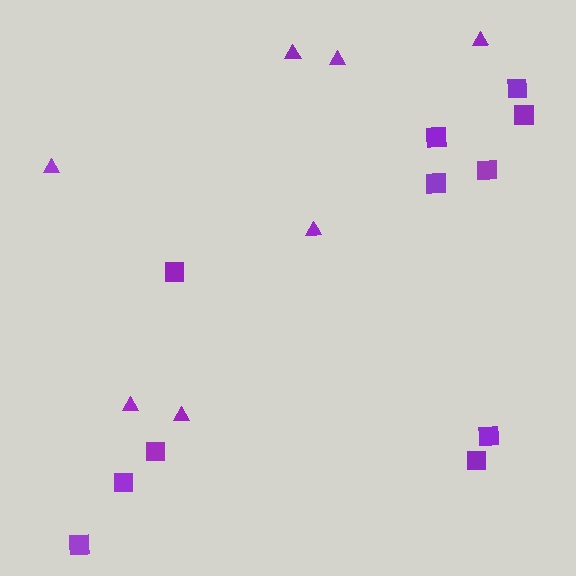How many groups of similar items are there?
There are 2 groups: one group of triangles (7) and one group of squares (11).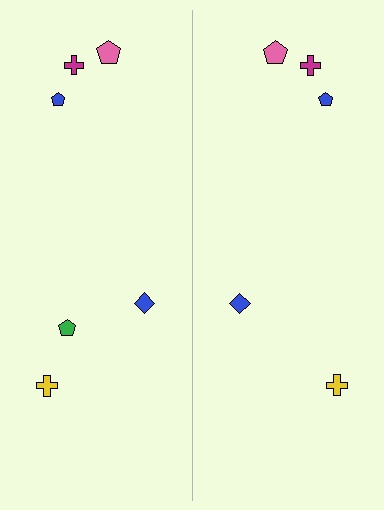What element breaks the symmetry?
A green pentagon is missing from the right side.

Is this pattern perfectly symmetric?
No, the pattern is not perfectly symmetric. A green pentagon is missing from the right side.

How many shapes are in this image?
There are 11 shapes in this image.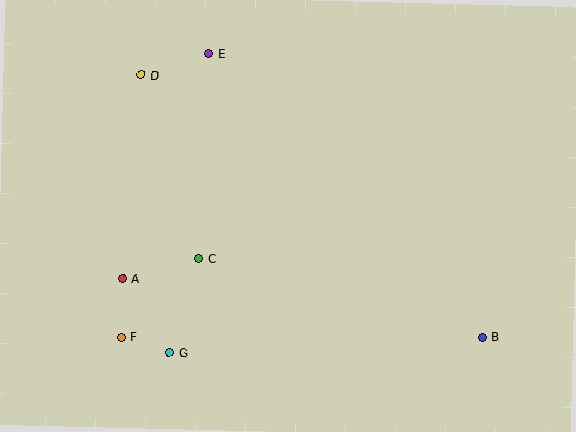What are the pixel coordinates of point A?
Point A is at (123, 279).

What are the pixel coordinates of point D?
Point D is at (141, 75).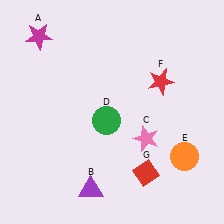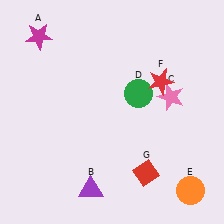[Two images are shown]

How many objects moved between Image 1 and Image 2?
3 objects moved between the two images.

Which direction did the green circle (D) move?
The green circle (D) moved right.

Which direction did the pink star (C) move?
The pink star (C) moved up.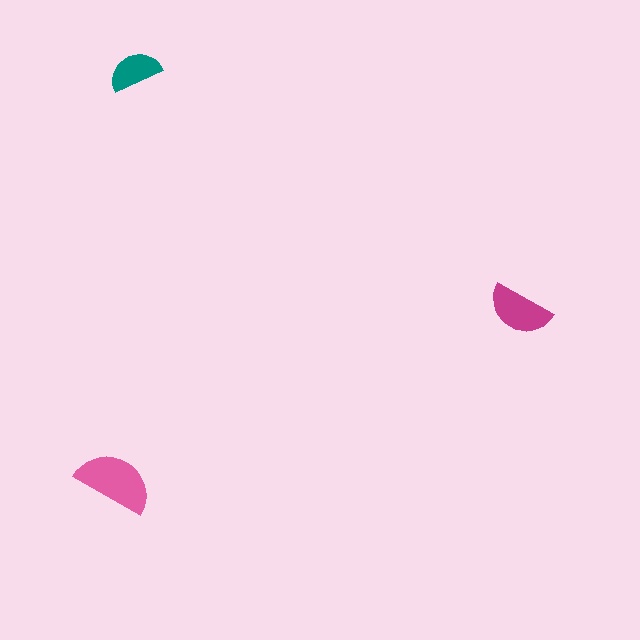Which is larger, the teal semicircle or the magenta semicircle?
The magenta one.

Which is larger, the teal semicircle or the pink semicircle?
The pink one.